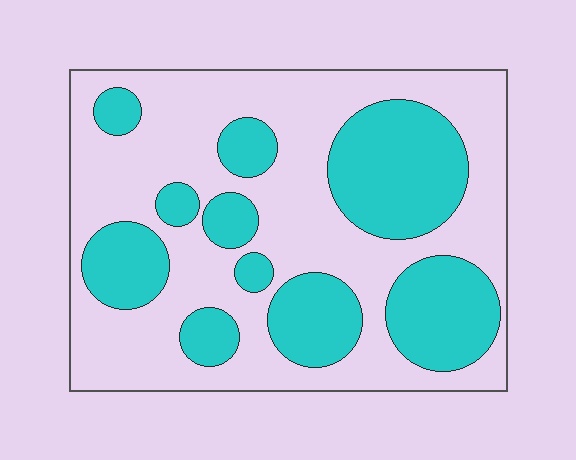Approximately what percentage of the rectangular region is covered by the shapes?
Approximately 35%.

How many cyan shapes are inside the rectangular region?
10.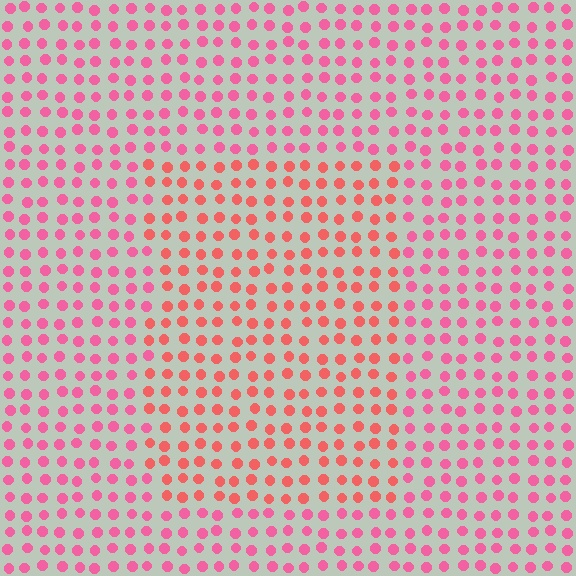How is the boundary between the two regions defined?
The boundary is defined purely by a slight shift in hue (about 27 degrees). Spacing, size, and orientation are identical on both sides.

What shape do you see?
I see a rectangle.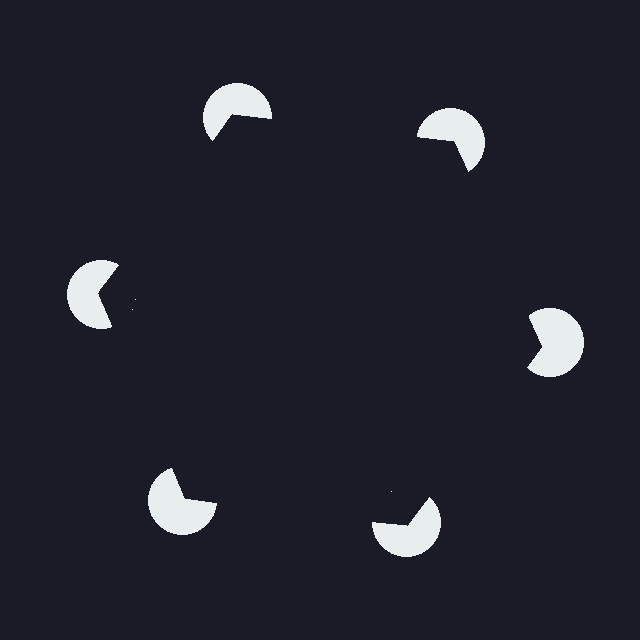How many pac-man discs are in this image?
There are 6 — one at each vertex of the illusory hexagon.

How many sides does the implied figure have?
6 sides.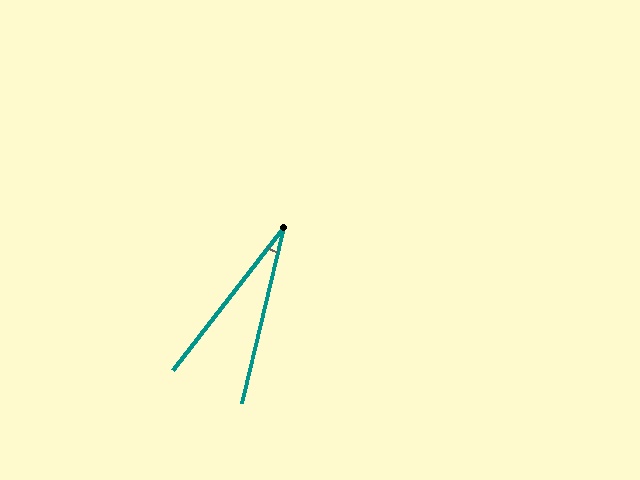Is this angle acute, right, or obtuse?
It is acute.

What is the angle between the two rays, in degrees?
Approximately 24 degrees.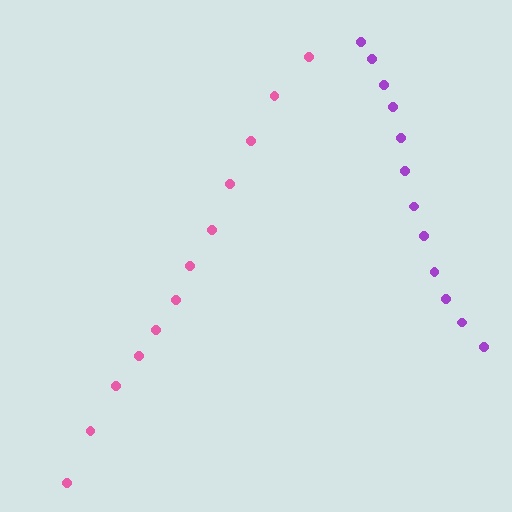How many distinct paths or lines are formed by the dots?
There are 2 distinct paths.